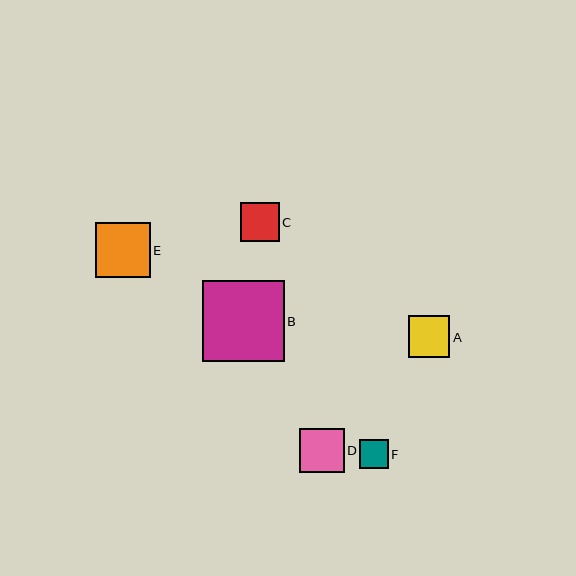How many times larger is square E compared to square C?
Square E is approximately 1.4 times the size of square C.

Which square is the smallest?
Square F is the smallest with a size of approximately 29 pixels.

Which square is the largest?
Square B is the largest with a size of approximately 81 pixels.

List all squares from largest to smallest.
From largest to smallest: B, E, D, A, C, F.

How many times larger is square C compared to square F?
Square C is approximately 1.3 times the size of square F.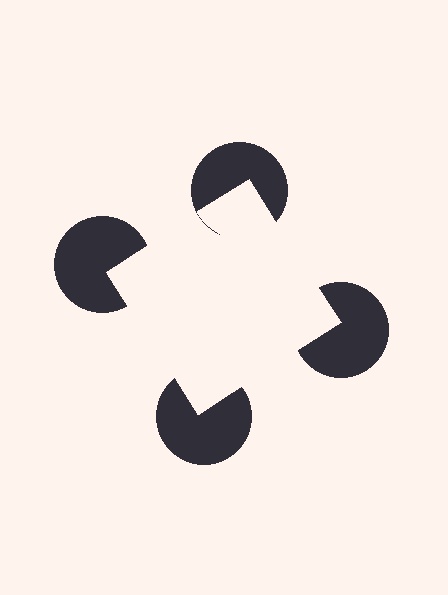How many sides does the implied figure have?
4 sides.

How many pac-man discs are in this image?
There are 4 — one at each vertex of the illusory square.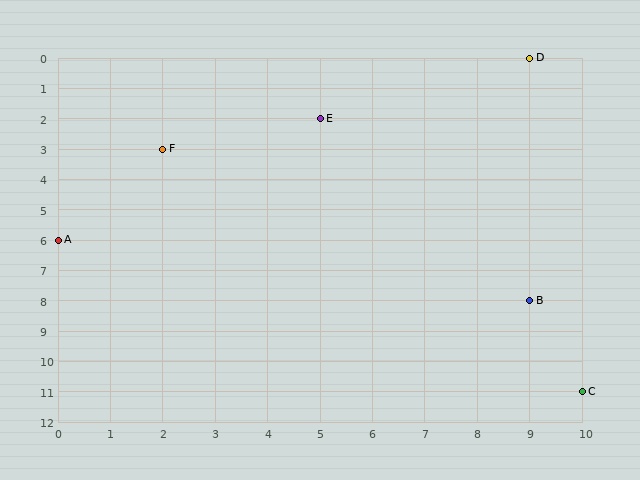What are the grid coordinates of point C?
Point C is at grid coordinates (10, 11).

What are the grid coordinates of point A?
Point A is at grid coordinates (0, 6).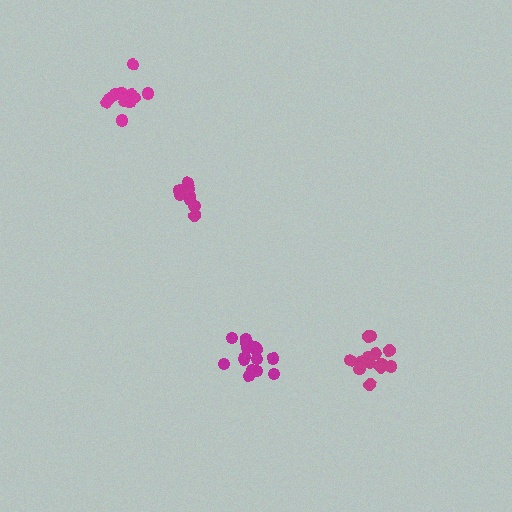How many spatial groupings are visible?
There are 4 spatial groupings.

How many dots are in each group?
Group 1: 15 dots, Group 2: 15 dots, Group 3: 14 dots, Group 4: 11 dots (55 total).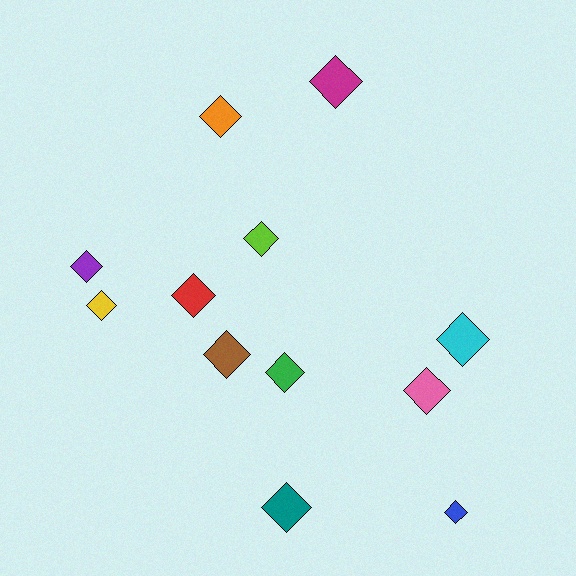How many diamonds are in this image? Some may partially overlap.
There are 12 diamonds.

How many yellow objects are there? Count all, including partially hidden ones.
There is 1 yellow object.